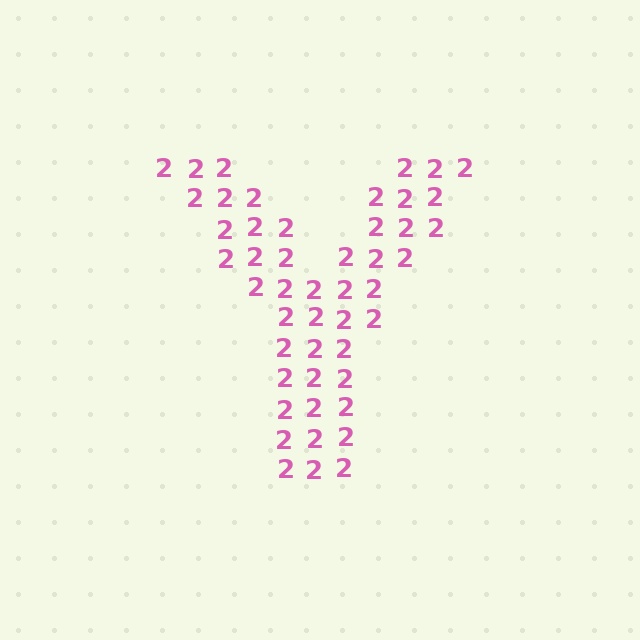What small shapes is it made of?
It is made of small digit 2's.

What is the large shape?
The large shape is the letter Y.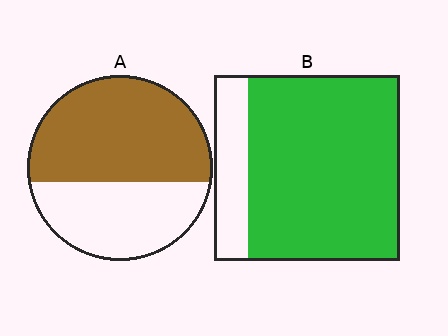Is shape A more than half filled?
Yes.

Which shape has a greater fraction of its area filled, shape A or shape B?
Shape B.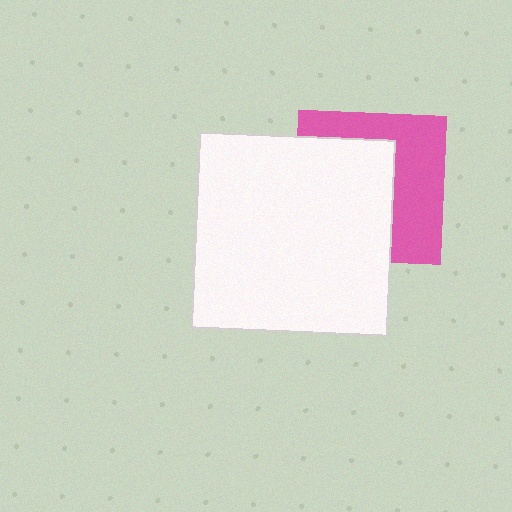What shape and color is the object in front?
The object in front is a white square.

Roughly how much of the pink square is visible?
A small part of it is visible (roughly 45%).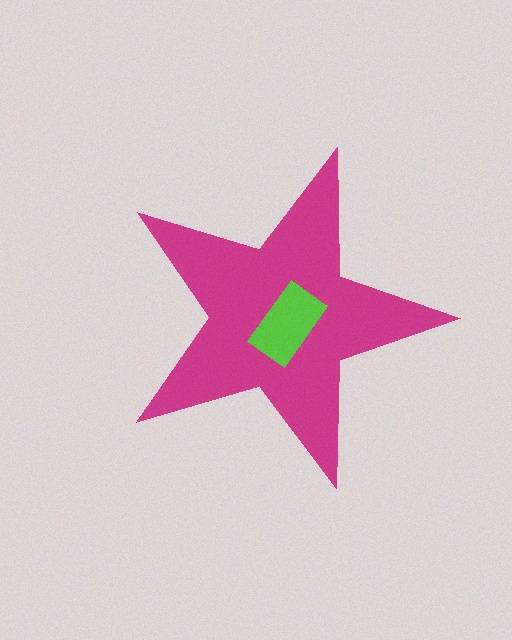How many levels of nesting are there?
2.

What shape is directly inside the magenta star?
The lime rectangle.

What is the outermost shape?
The magenta star.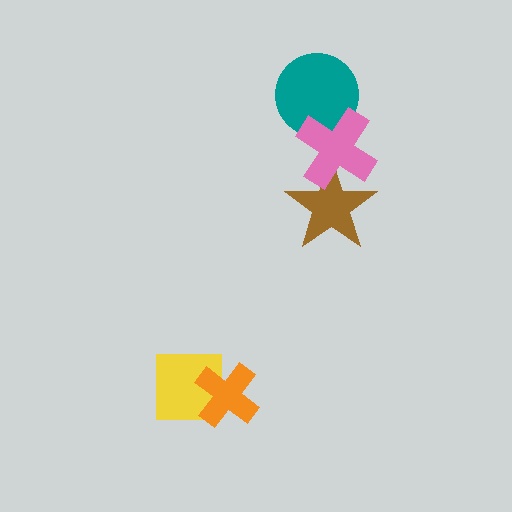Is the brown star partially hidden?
Yes, it is partially covered by another shape.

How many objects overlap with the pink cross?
2 objects overlap with the pink cross.